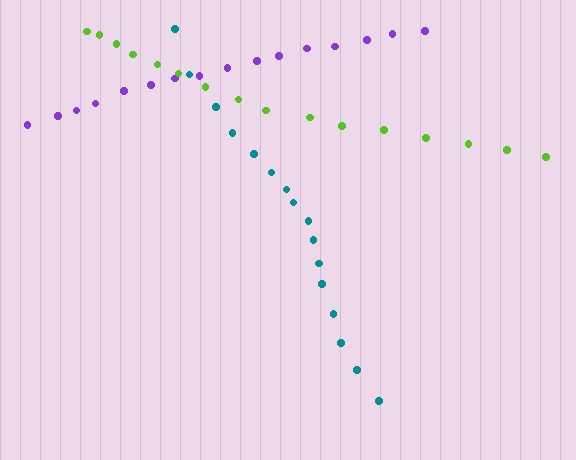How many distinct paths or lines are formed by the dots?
There are 3 distinct paths.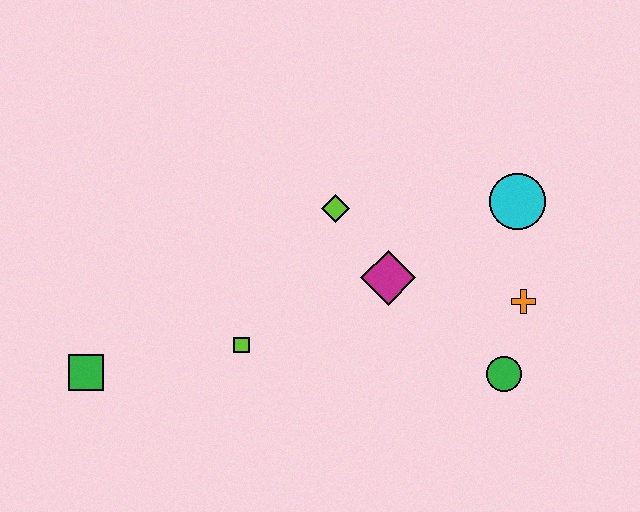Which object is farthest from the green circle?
The green square is farthest from the green circle.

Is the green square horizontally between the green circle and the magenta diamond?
No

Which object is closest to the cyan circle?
The orange cross is closest to the cyan circle.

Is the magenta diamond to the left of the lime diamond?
No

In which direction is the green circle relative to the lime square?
The green circle is to the right of the lime square.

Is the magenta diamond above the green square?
Yes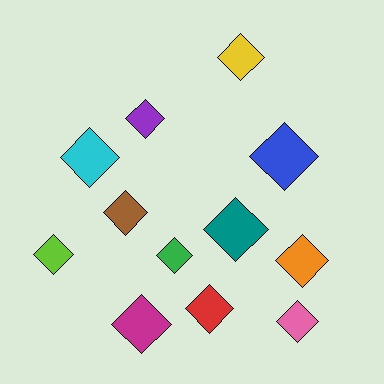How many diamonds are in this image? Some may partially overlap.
There are 12 diamonds.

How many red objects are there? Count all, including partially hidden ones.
There is 1 red object.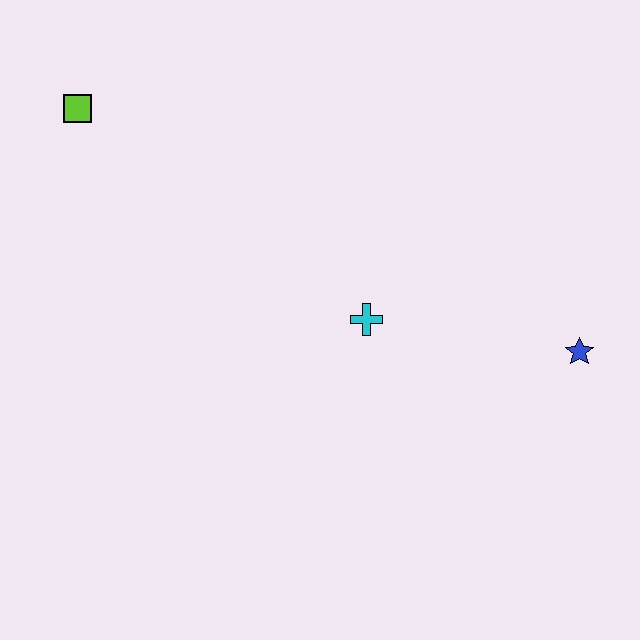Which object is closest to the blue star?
The cyan cross is closest to the blue star.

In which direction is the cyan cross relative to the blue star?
The cyan cross is to the left of the blue star.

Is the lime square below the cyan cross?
No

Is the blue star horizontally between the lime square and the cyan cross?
No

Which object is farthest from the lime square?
The blue star is farthest from the lime square.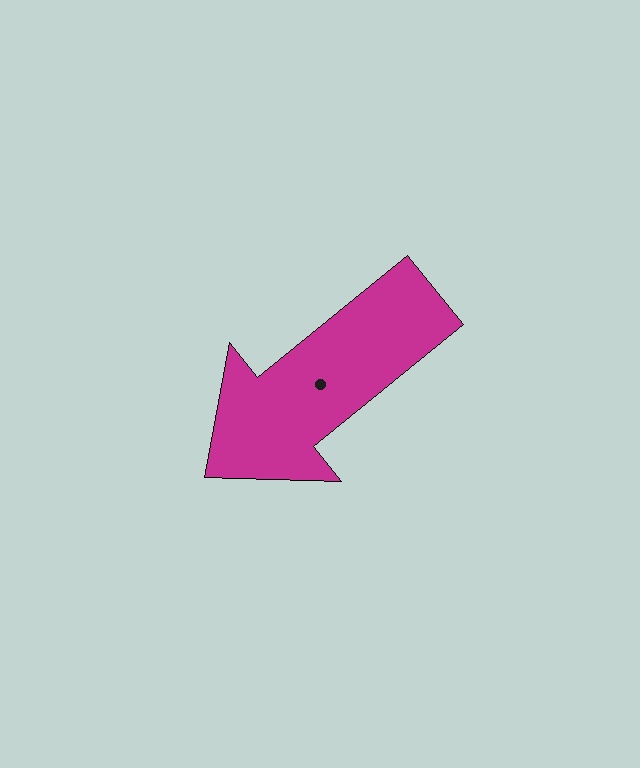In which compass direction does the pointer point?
Southwest.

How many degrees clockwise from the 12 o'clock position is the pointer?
Approximately 231 degrees.